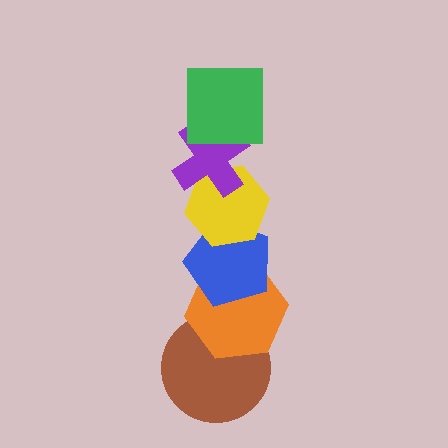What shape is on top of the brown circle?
The orange hexagon is on top of the brown circle.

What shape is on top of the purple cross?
The green square is on top of the purple cross.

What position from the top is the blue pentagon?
The blue pentagon is 4th from the top.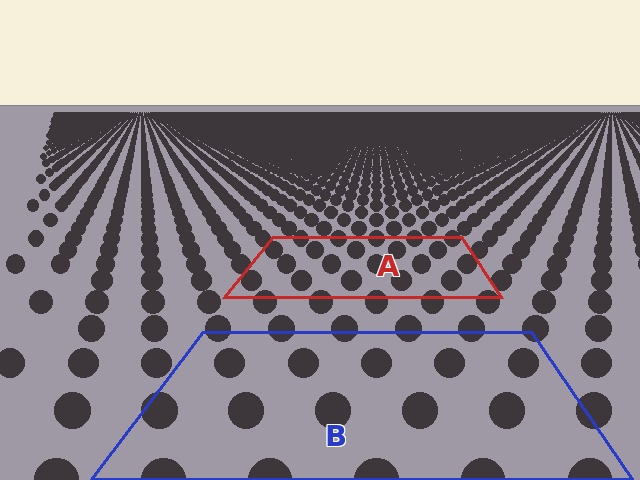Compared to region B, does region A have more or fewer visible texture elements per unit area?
Region A has more texture elements per unit area — they are packed more densely because it is farther away.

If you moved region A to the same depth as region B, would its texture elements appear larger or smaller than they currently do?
They would appear larger. At a closer depth, the same texture elements are projected at a bigger on-screen size.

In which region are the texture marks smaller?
The texture marks are smaller in region A, because it is farther away.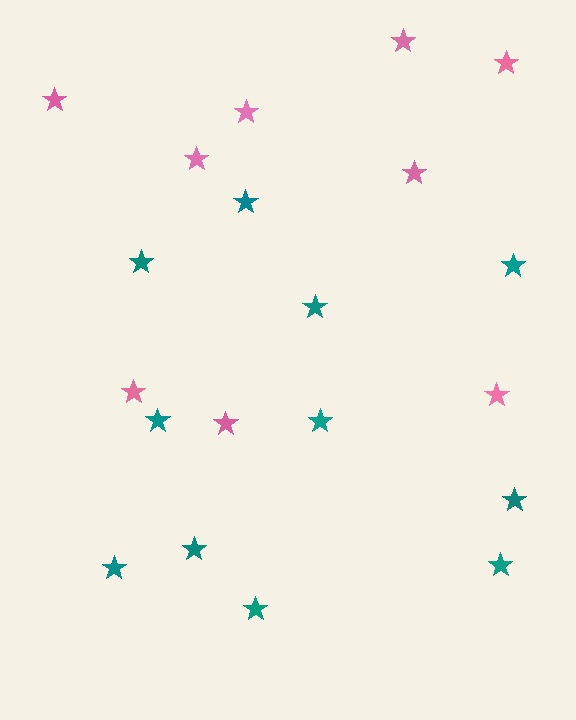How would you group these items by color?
There are 2 groups: one group of pink stars (9) and one group of teal stars (11).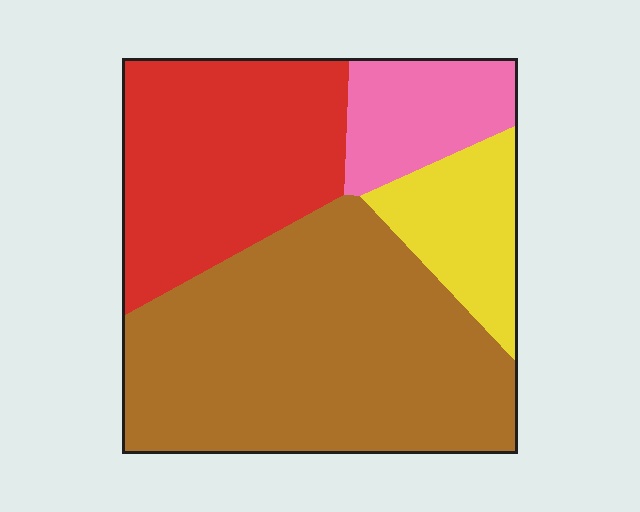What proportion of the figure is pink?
Pink takes up about one eighth (1/8) of the figure.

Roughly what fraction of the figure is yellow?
Yellow covers about 10% of the figure.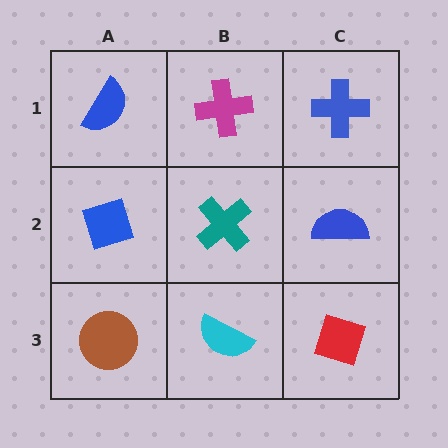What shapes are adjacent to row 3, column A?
A blue diamond (row 2, column A), a cyan semicircle (row 3, column B).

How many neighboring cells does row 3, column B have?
3.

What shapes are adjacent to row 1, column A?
A blue diamond (row 2, column A), a magenta cross (row 1, column B).